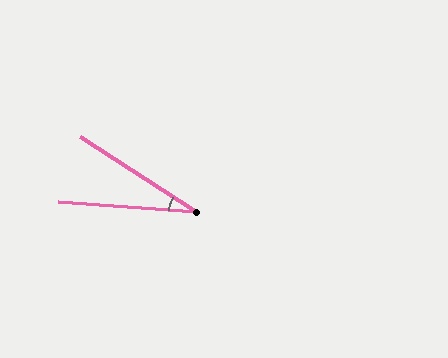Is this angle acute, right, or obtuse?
It is acute.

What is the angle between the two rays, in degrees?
Approximately 29 degrees.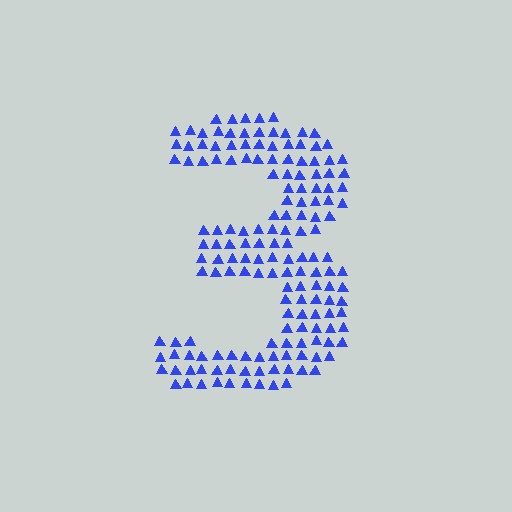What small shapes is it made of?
It is made of small triangles.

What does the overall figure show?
The overall figure shows the digit 3.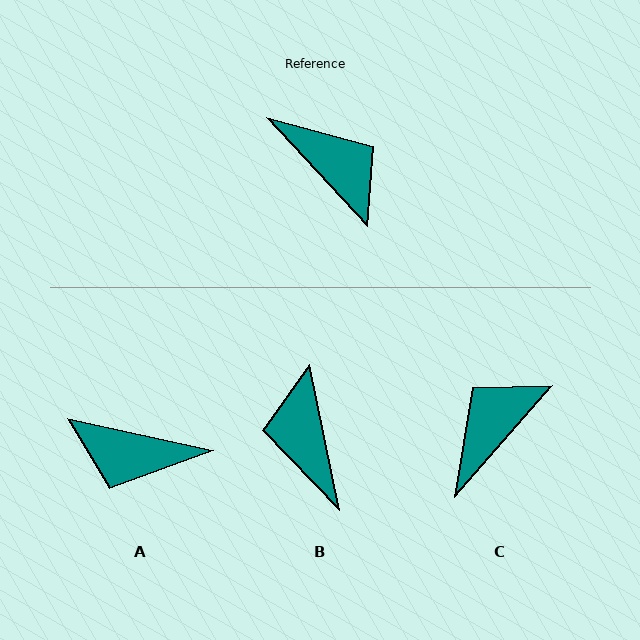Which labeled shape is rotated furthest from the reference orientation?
B, about 149 degrees away.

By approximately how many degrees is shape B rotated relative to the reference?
Approximately 149 degrees counter-clockwise.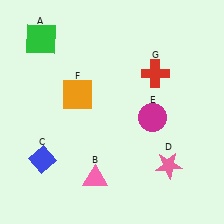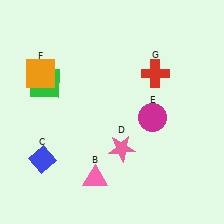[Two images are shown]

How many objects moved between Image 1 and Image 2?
3 objects moved between the two images.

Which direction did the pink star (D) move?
The pink star (D) moved left.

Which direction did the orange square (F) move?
The orange square (F) moved left.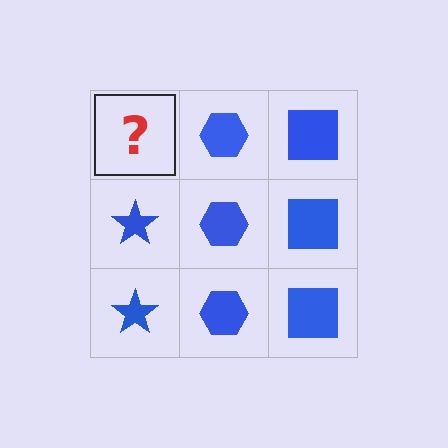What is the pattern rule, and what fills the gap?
The rule is that each column has a consistent shape. The gap should be filled with a blue star.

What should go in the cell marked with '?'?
The missing cell should contain a blue star.